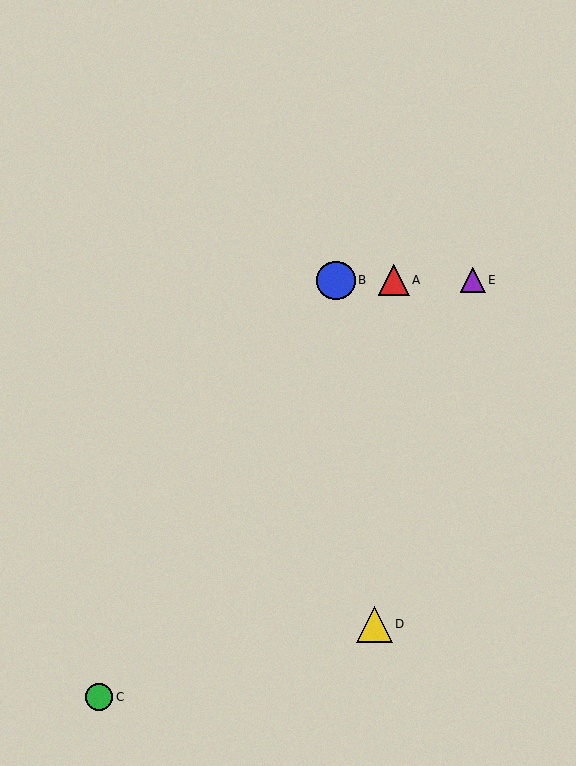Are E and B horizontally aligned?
Yes, both are at y≈280.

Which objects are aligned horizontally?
Objects A, B, E are aligned horizontally.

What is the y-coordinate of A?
Object A is at y≈280.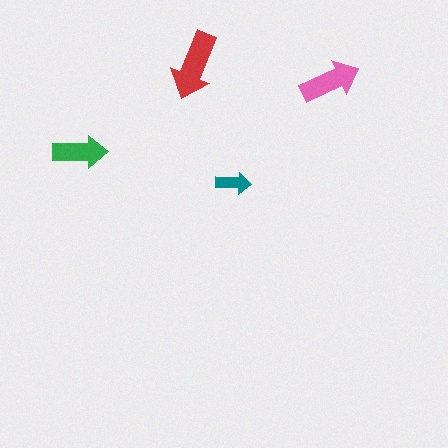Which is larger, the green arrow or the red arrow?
The red one.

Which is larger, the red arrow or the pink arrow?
The red one.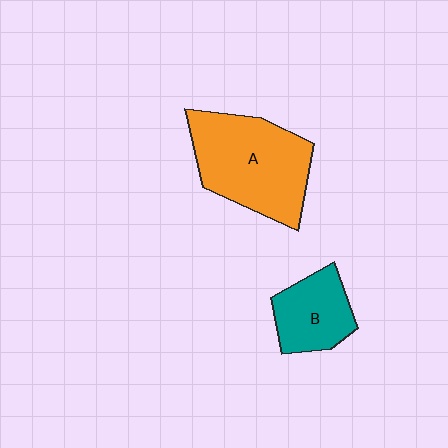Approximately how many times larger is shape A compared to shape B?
Approximately 1.9 times.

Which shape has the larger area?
Shape A (orange).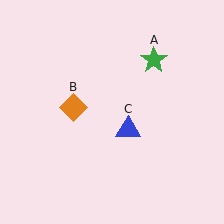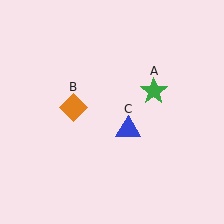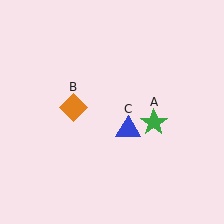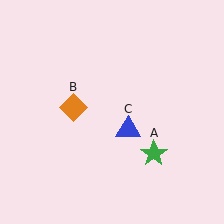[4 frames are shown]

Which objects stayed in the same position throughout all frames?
Orange diamond (object B) and blue triangle (object C) remained stationary.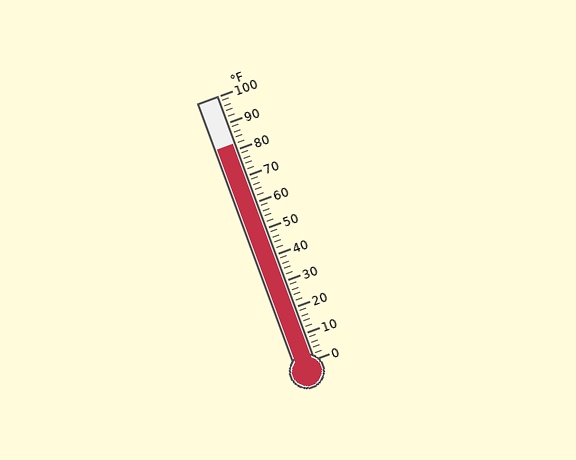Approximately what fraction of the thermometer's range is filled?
The thermometer is filled to approximately 80% of its range.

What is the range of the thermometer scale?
The thermometer scale ranges from 0°F to 100°F.